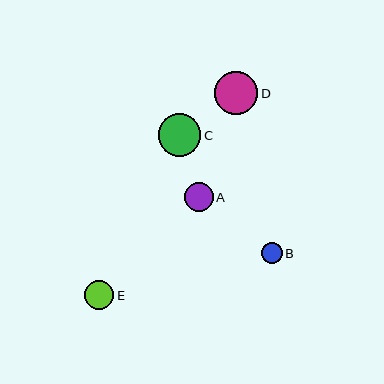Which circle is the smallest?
Circle B is the smallest with a size of approximately 21 pixels.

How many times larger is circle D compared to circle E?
Circle D is approximately 1.5 times the size of circle E.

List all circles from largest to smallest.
From largest to smallest: D, C, E, A, B.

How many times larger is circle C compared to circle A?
Circle C is approximately 1.5 times the size of circle A.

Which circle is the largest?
Circle D is the largest with a size of approximately 43 pixels.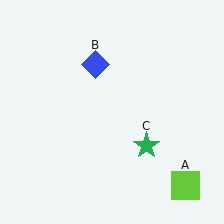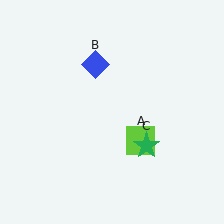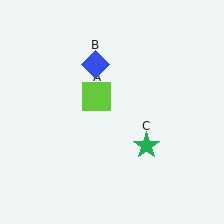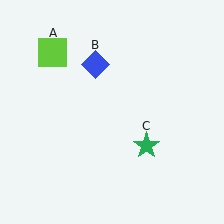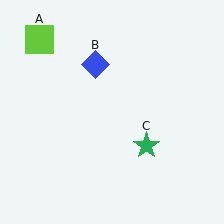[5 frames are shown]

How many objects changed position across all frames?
1 object changed position: lime square (object A).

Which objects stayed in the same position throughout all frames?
Blue diamond (object B) and green star (object C) remained stationary.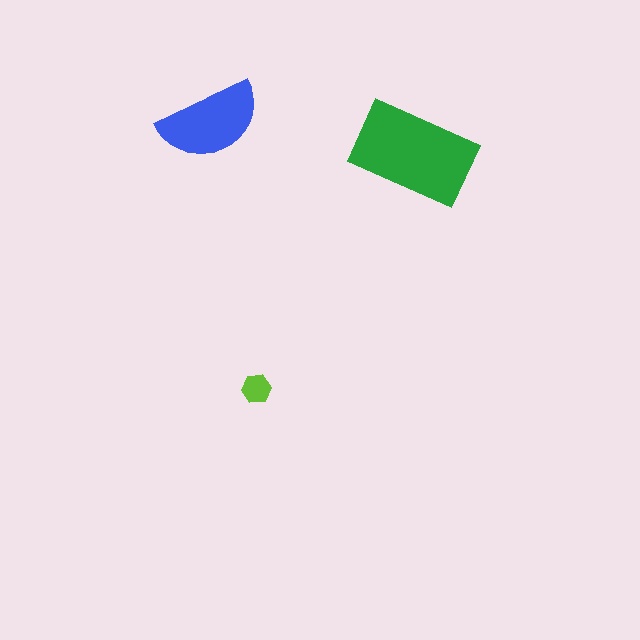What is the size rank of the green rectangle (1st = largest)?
1st.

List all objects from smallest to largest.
The lime hexagon, the blue semicircle, the green rectangle.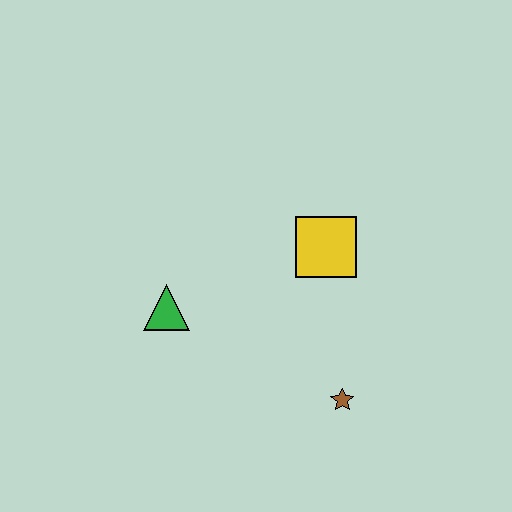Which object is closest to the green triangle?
The yellow square is closest to the green triangle.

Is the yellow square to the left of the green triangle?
No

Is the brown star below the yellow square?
Yes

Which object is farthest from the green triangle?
The brown star is farthest from the green triangle.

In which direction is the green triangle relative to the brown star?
The green triangle is to the left of the brown star.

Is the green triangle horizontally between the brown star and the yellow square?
No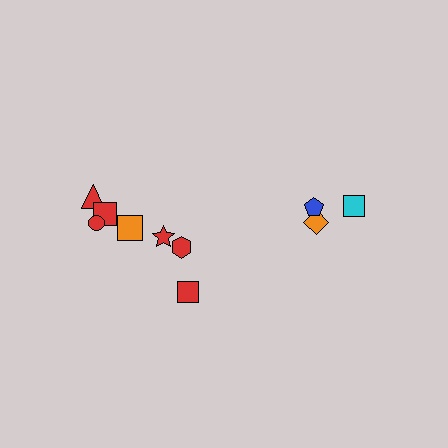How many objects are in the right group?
There are 3 objects.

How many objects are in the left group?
There are 7 objects.